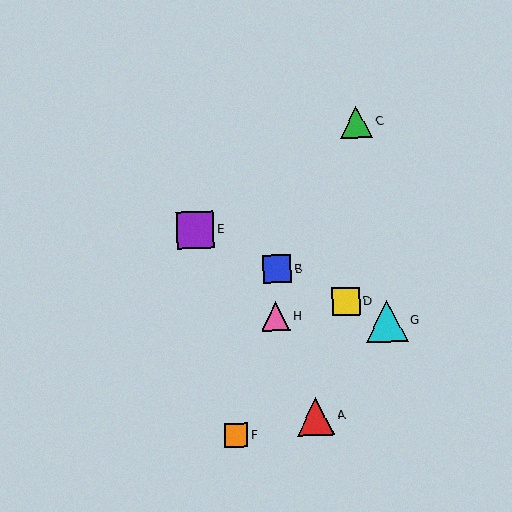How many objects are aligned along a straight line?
4 objects (B, D, E, G) are aligned along a straight line.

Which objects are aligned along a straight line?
Objects B, D, E, G are aligned along a straight line.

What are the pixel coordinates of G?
Object G is at (386, 321).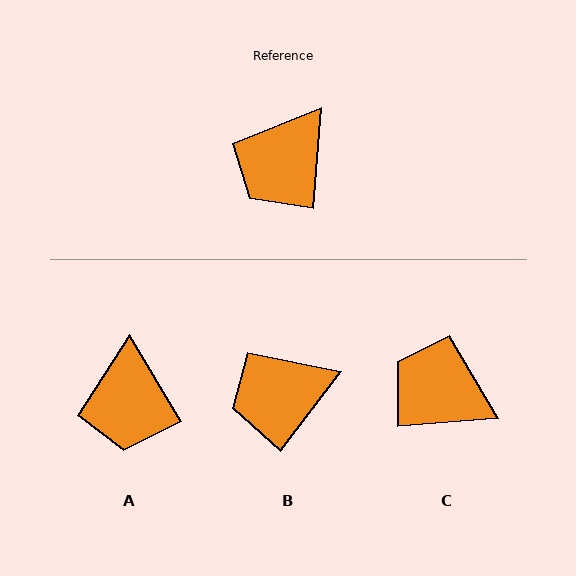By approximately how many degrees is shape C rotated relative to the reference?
Approximately 81 degrees clockwise.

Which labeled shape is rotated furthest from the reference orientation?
C, about 81 degrees away.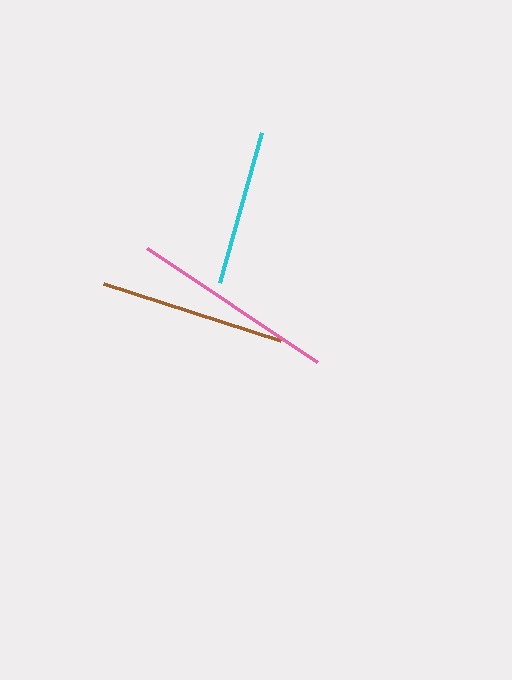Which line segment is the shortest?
The cyan line is the shortest at approximately 156 pixels.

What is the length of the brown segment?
The brown segment is approximately 186 pixels long.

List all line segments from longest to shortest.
From longest to shortest: pink, brown, cyan.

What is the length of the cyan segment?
The cyan segment is approximately 156 pixels long.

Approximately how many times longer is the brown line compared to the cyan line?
The brown line is approximately 1.2 times the length of the cyan line.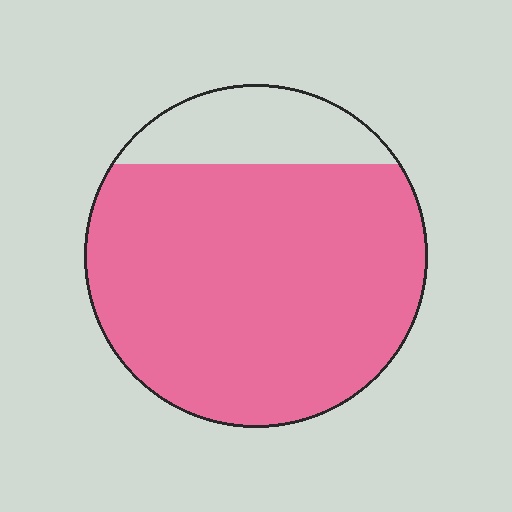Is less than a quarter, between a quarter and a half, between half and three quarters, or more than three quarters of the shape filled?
More than three quarters.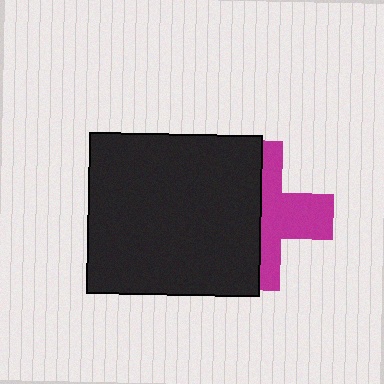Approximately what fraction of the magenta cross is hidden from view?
Roughly 54% of the magenta cross is hidden behind the black rectangle.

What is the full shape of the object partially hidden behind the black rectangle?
The partially hidden object is a magenta cross.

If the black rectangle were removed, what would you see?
You would see the complete magenta cross.